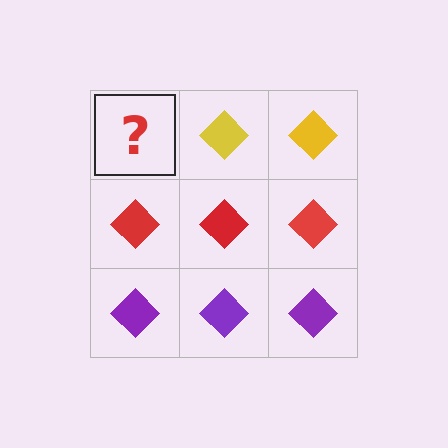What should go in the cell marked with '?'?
The missing cell should contain a yellow diamond.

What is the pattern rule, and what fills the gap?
The rule is that each row has a consistent color. The gap should be filled with a yellow diamond.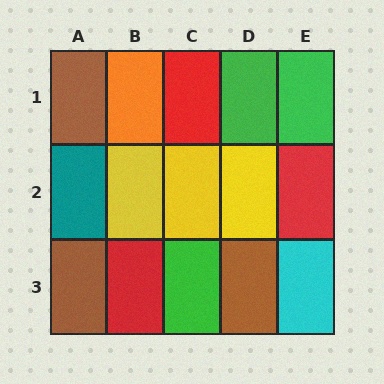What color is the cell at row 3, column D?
Brown.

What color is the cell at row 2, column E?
Red.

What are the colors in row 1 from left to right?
Brown, orange, red, green, green.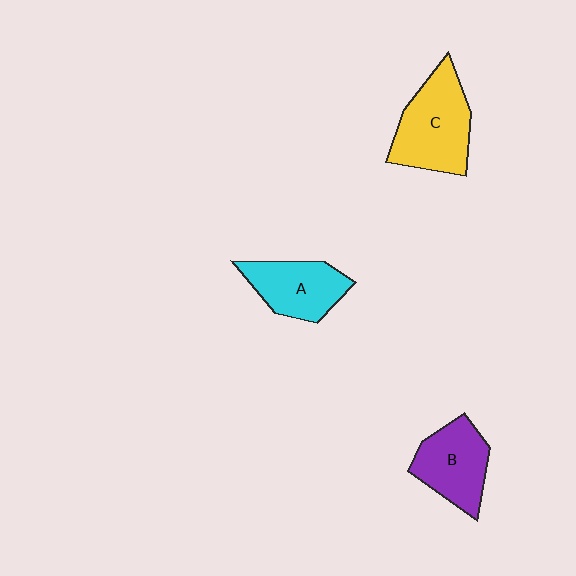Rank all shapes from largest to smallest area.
From largest to smallest: C (yellow), B (purple), A (cyan).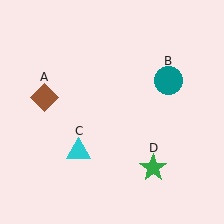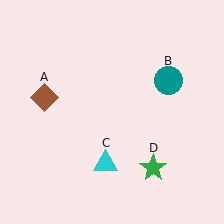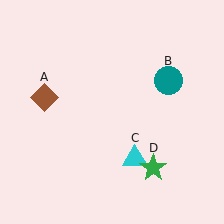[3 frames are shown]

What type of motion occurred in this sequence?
The cyan triangle (object C) rotated counterclockwise around the center of the scene.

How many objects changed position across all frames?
1 object changed position: cyan triangle (object C).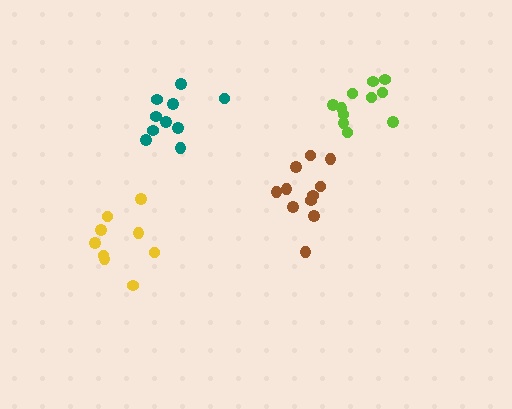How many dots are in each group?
Group 1: 10 dots, Group 2: 11 dots, Group 3: 11 dots, Group 4: 9 dots (41 total).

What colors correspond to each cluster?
The clusters are colored: teal, lime, brown, yellow.